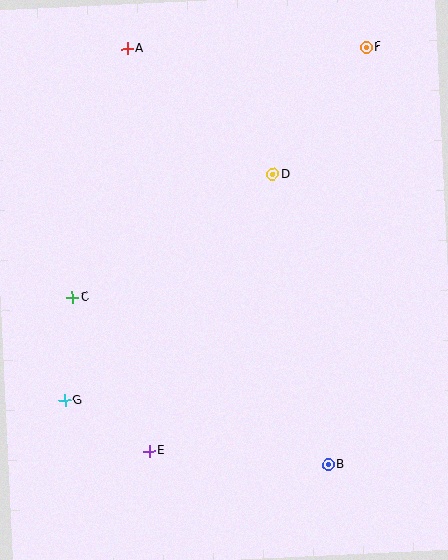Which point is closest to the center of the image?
Point D at (273, 174) is closest to the center.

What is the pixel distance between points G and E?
The distance between G and E is 98 pixels.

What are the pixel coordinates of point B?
Point B is at (328, 464).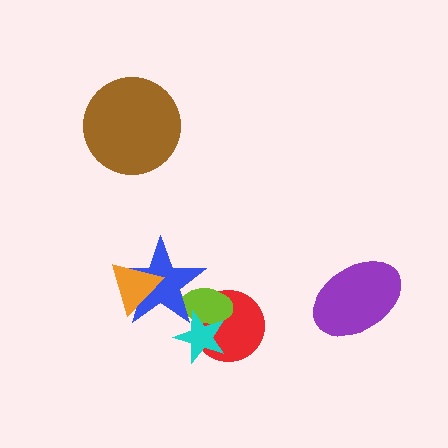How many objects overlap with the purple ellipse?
0 objects overlap with the purple ellipse.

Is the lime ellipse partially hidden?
Yes, it is partially covered by another shape.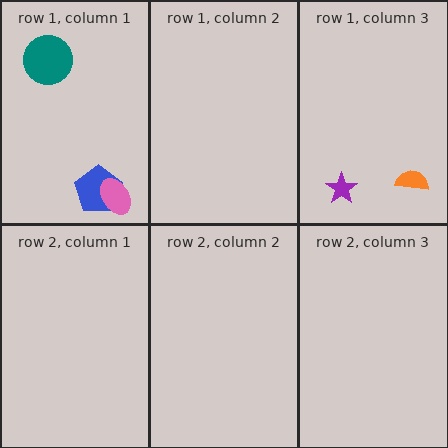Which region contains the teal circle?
The row 1, column 1 region.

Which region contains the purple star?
The row 1, column 3 region.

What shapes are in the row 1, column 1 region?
The blue pentagon, the pink ellipse, the teal circle.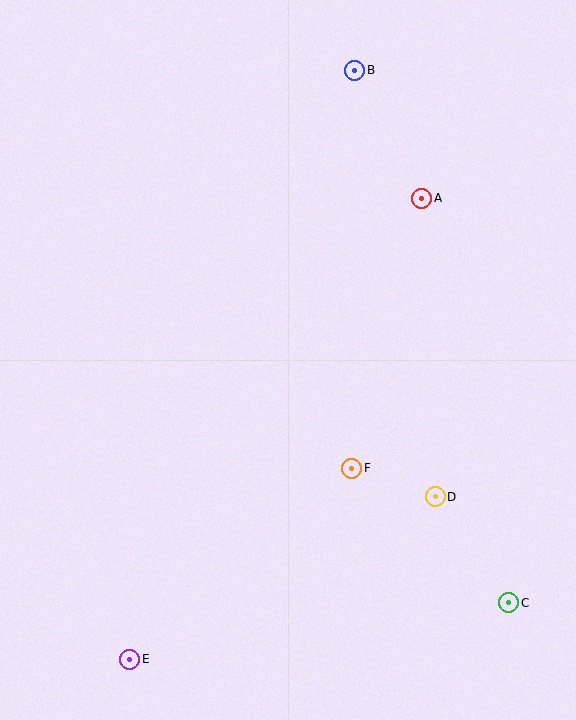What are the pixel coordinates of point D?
Point D is at (435, 497).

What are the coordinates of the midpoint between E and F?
The midpoint between E and F is at (241, 564).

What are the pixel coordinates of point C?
Point C is at (509, 603).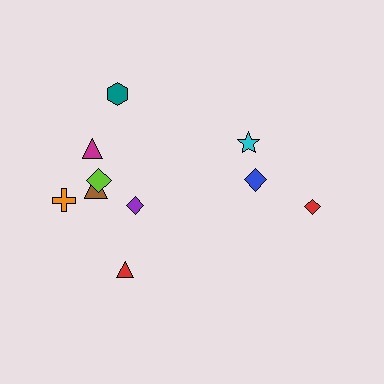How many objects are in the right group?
There are 3 objects.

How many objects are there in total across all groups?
There are 10 objects.